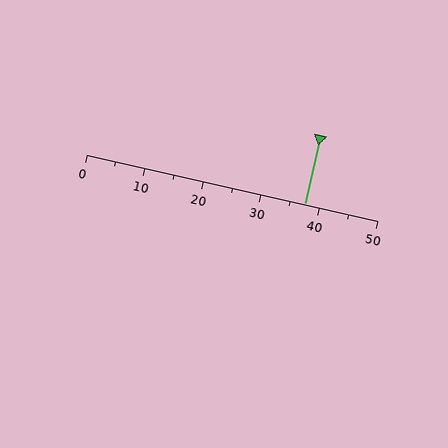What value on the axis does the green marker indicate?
The marker indicates approximately 37.5.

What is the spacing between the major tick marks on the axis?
The major ticks are spaced 10 apart.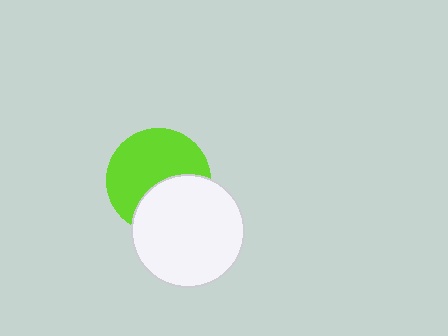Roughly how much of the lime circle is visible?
About half of it is visible (roughly 62%).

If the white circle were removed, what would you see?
You would see the complete lime circle.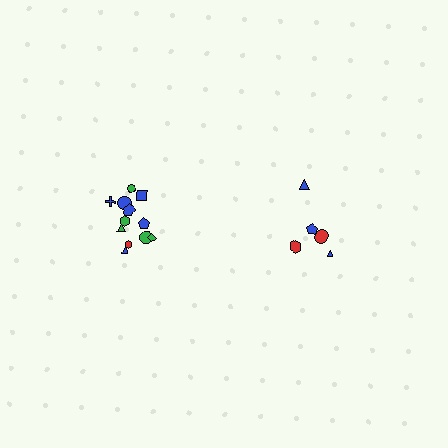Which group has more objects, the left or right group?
The left group.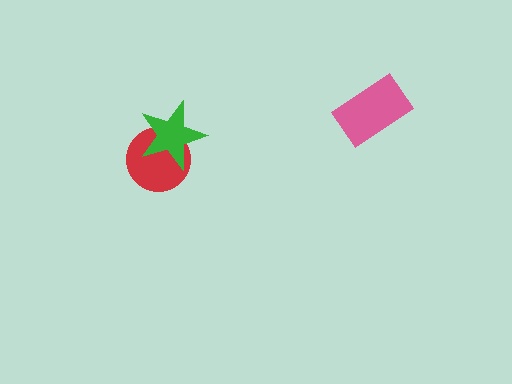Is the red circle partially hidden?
Yes, it is partially covered by another shape.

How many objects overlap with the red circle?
1 object overlaps with the red circle.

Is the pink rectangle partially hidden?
No, no other shape covers it.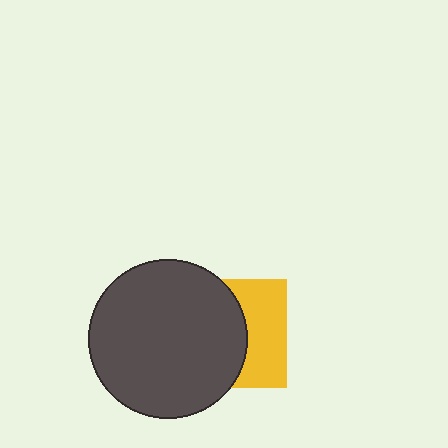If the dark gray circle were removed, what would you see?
You would see the complete yellow square.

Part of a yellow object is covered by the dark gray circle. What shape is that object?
It is a square.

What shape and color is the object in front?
The object in front is a dark gray circle.